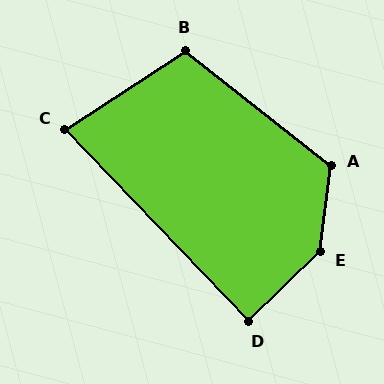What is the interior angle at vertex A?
Approximately 121 degrees (obtuse).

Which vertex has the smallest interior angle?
C, at approximately 80 degrees.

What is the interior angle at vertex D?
Approximately 89 degrees (approximately right).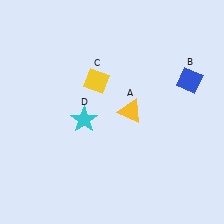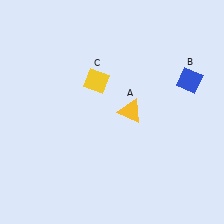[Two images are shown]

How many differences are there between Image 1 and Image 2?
There is 1 difference between the two images.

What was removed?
The cyan star (D) was removed in Image 2.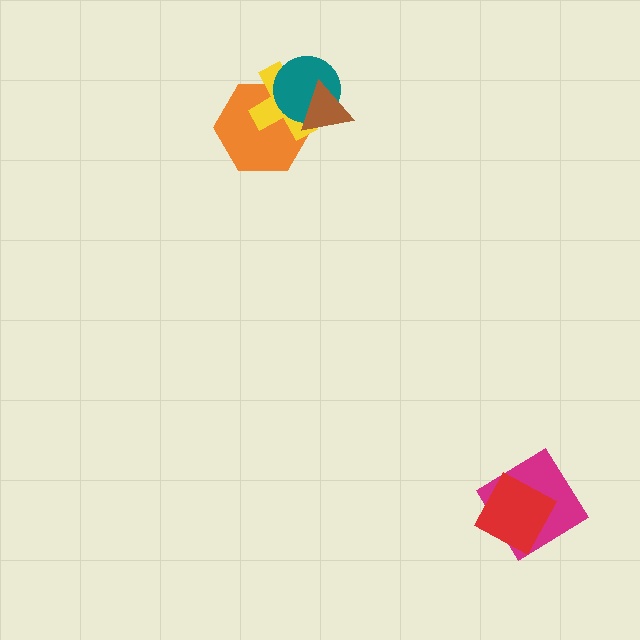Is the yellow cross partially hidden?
Yes, it is partially covered by another shape.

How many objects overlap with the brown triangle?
3 objects overlap with the brown triangle.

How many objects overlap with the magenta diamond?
1 object overlaps with the magenta diamond.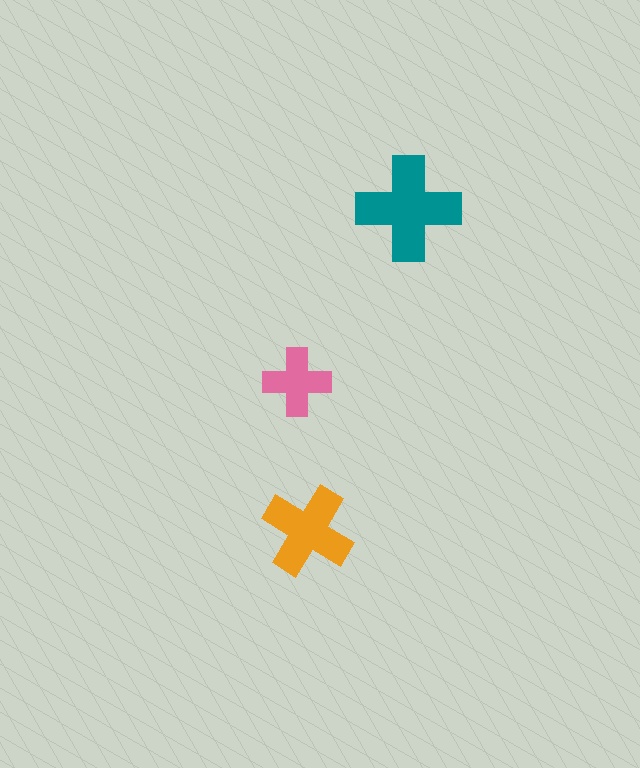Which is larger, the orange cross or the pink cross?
The orange one.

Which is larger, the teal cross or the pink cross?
The teal one.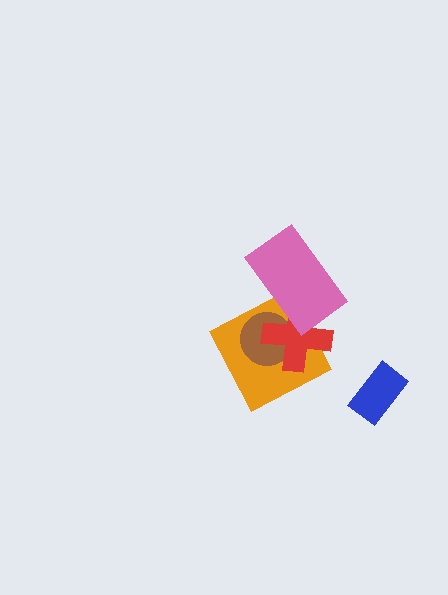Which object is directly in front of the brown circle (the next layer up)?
The red cross is directly in front of the brown circle.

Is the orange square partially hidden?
Yes, it is partially covered by another shape.